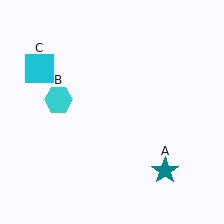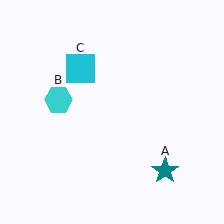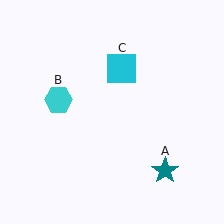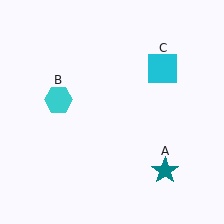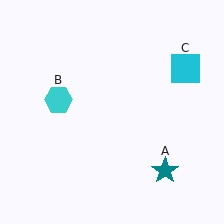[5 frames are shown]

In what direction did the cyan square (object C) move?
The cyan square (object C) moved right.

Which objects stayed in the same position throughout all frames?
Teal star (object A) and cyan hexagon (object B) remained stationary.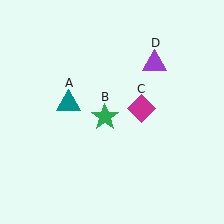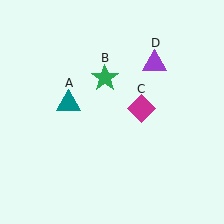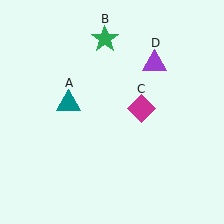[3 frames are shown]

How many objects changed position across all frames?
1 object changed position: green star (object B).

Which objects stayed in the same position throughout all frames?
Teal triangle (object A) and magenta diamond (object C) and purple triangle (object D) remained stationary.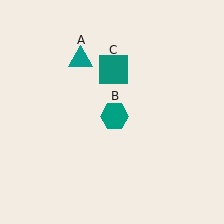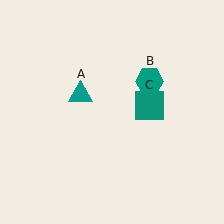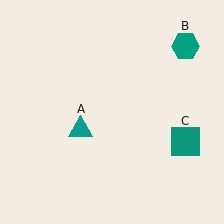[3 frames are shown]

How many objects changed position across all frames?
3 objects changed position: teal triangle (object A), teal hexagon (object B), teal square (object C).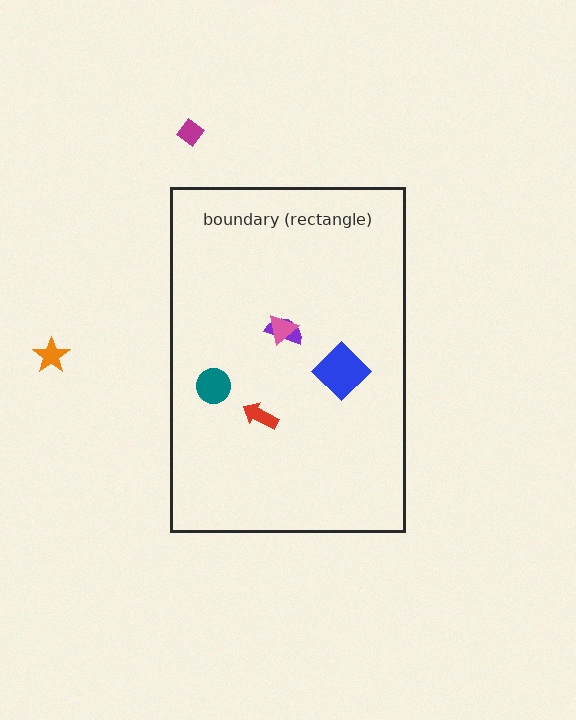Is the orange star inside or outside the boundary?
Outside.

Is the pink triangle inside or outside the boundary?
Inside.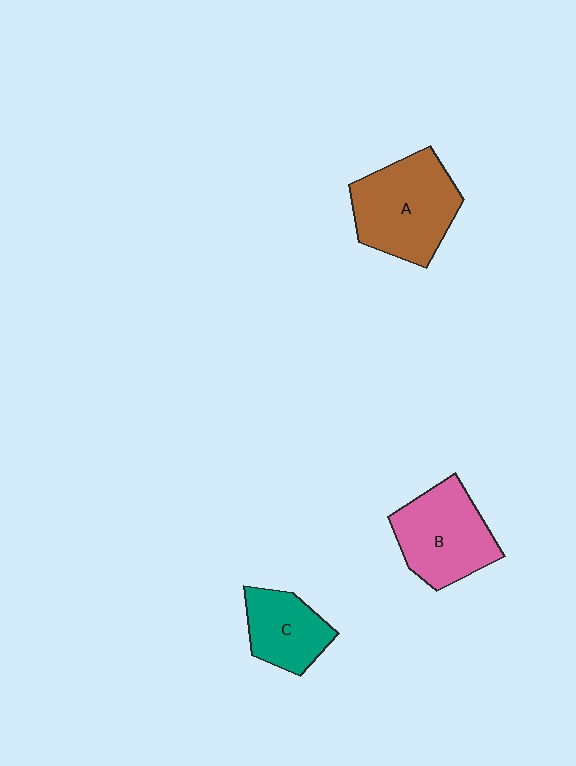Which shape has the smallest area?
Shape C (teal).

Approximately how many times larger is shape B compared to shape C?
Approximately 1.4 times.